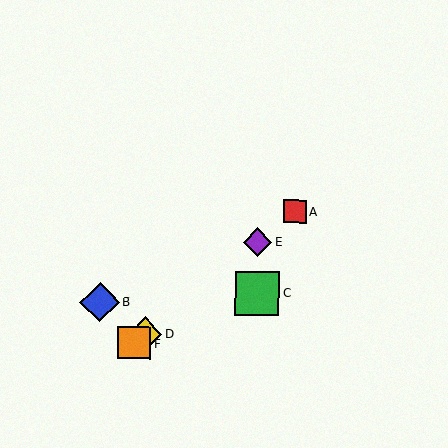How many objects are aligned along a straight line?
4 objects (A, D, E, F) are aligned along a straight line.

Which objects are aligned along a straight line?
Objects A, D, E, F are aligned along a straight line.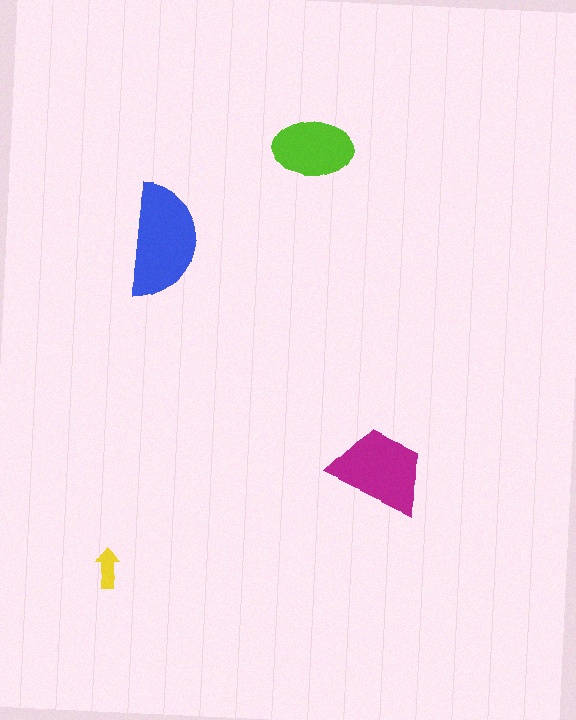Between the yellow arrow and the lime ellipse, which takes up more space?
The lime ellipse.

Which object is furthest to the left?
The yellow arrow is leftmost.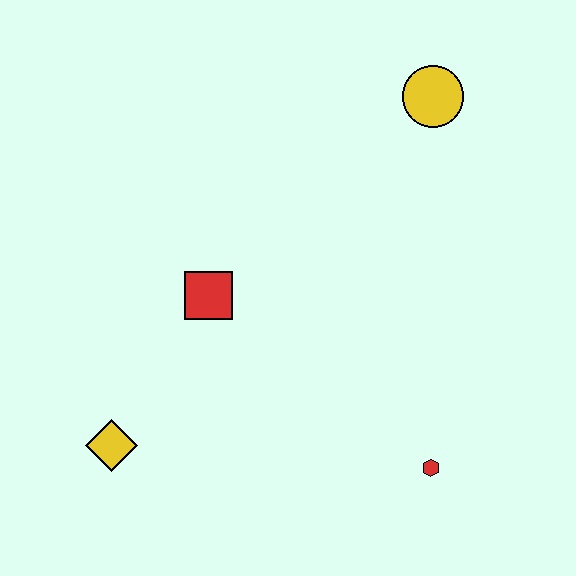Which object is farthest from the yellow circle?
The yellow diamond is farthest from the yellow circle.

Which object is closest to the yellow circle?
The red square is closest to the yellow circle.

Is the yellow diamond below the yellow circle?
Yes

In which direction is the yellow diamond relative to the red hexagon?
The yellow diamond is to the left of the red hexagon.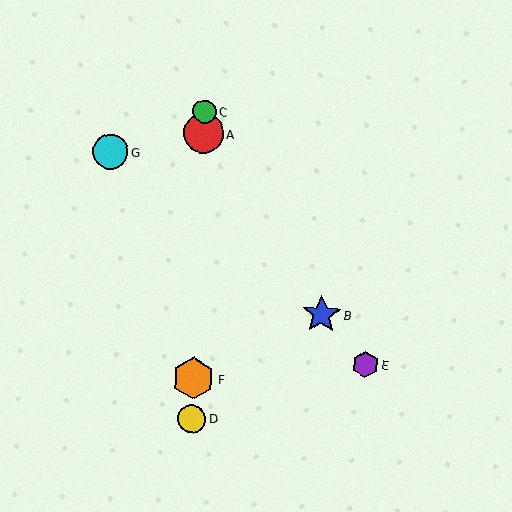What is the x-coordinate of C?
Object C is at x≈205.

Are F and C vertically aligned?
Yes, both are at x≈193.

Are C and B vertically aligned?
No, C is at x≈205 and B is at x≈322.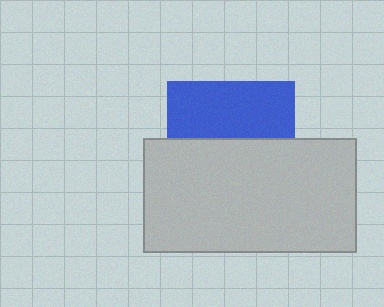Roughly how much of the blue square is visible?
A small part of it is visible (roughly 44%).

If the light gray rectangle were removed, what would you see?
You would see the complete blue square.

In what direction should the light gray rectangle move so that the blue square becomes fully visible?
The light gray rectangle should move down. That is the shortest direction to clear the overlap and leave the blue square fully visible.